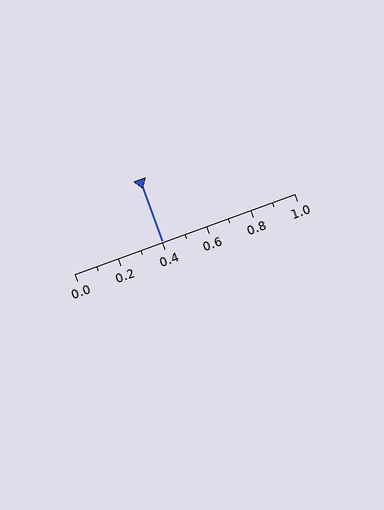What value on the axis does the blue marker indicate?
The marker indicates approximately 0.4.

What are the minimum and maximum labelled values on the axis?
The axis runs from 0.0 to 1.0.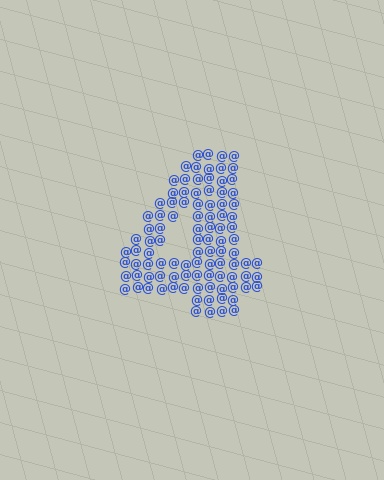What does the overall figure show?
The overall figure shows the digit 4.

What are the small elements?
The small elements are at signs.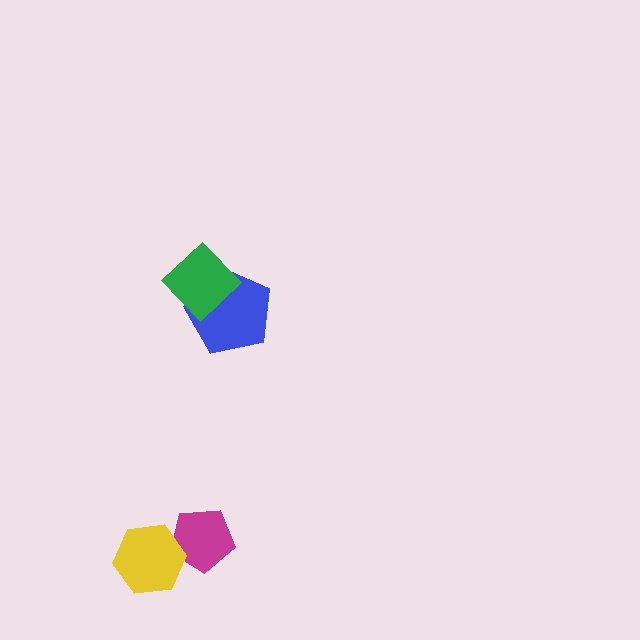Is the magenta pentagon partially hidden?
Yes, it is partially covered by another shape.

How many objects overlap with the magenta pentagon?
1 object overlaps with the magenta pentagon.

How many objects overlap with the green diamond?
1 object overlaps with the green diamond.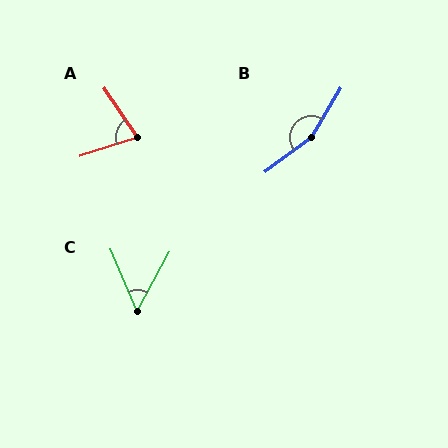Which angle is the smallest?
C, at approximately 51 degrees.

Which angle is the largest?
B, at approximately 158 degrees.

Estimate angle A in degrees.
Approximately 74 degrees.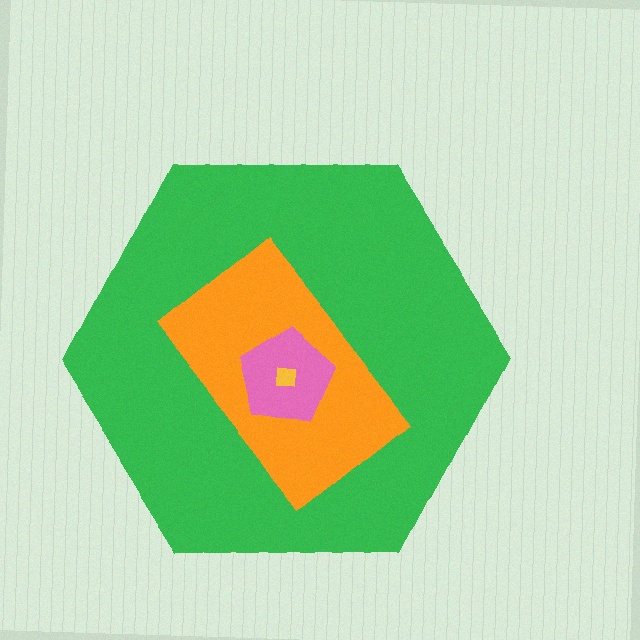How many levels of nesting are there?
4.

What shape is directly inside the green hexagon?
The orange rectangle.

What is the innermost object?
The yellow square.